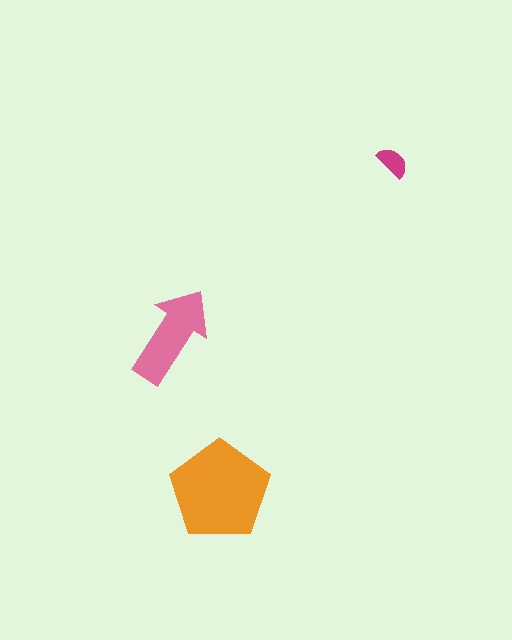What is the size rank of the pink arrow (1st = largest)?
2nd.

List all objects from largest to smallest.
The orange pentagon, the pink arrow, the magenta semicircle.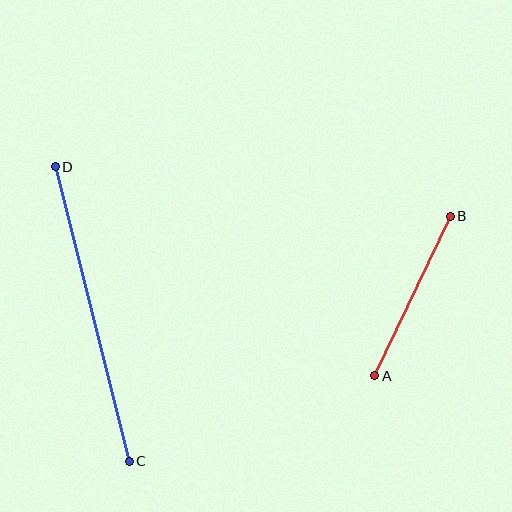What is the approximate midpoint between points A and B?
The midpoint is at approximately (413, 296) pixels.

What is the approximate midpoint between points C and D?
The midpoint is at approximately (92, 314) pixels.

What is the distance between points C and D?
The distance is approximately 304 pixels.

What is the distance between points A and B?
The distance is approximately 176 pixels.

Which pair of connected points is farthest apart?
Points C and D are farthest apart.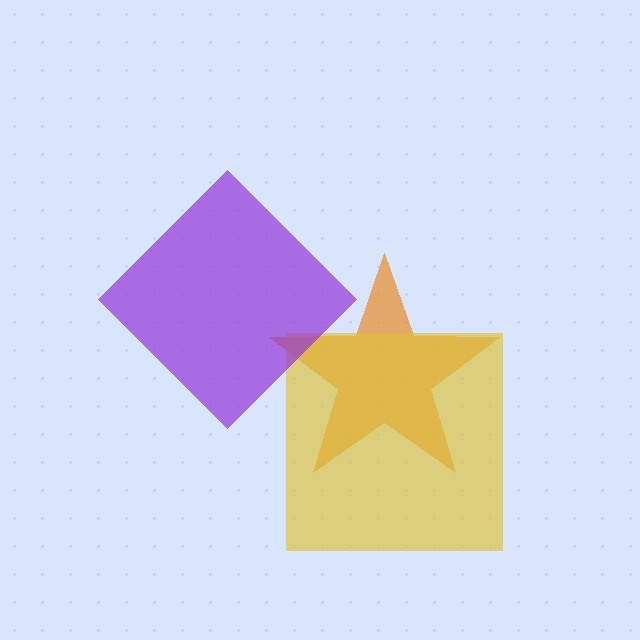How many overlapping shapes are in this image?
There are 3 overlapping shapes in the image.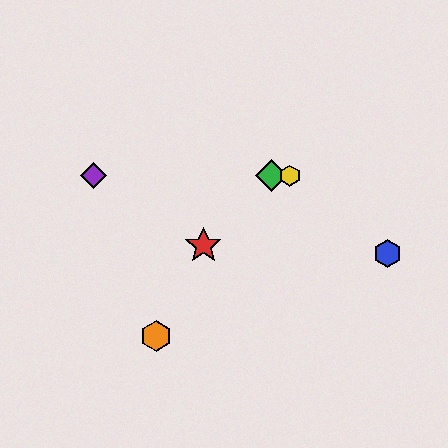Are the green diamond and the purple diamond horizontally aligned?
Yes, both are at y≈176.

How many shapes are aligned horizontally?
3 shapes (the green diamond, the yellow hexagon, the purple diamond) are aligned horizontally.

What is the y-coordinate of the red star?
The red star is at y≈246.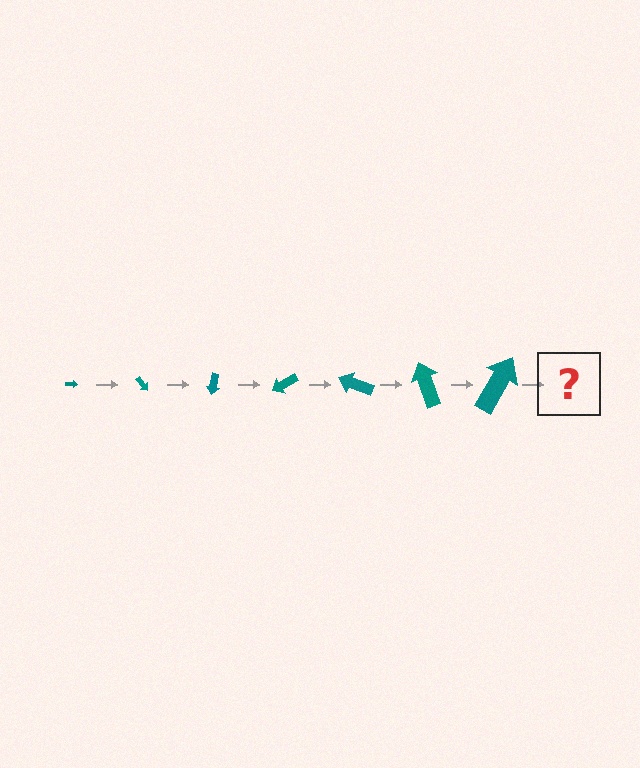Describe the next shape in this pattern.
It should be an arrow, larger than the previous one and rotated 350 degrees from the start.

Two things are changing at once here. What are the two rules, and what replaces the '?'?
The two rules are that the arrow grows larger each step and it rotates 50 degrees each step. The '?' should be an arrow, larger than the previous one and rotated 350 degrees from the start.